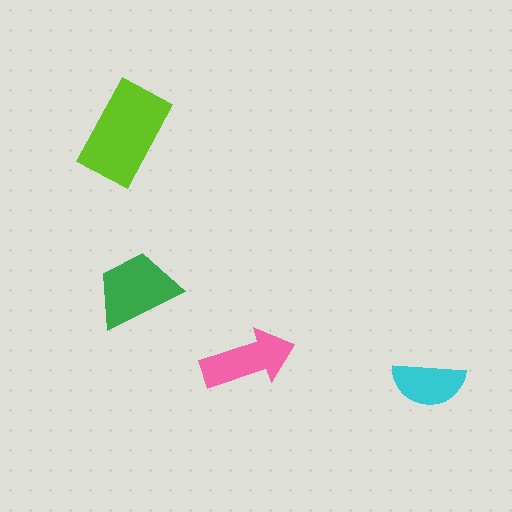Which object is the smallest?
The cyan semicircle.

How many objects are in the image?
There are 4 objects in the image.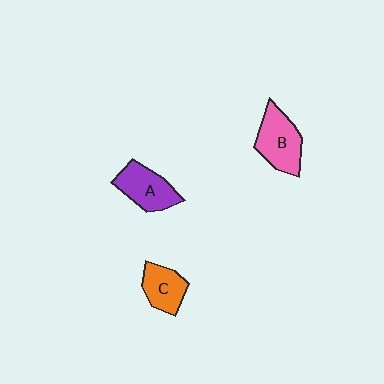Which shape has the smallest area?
Shape C (orange).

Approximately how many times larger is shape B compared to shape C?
Approximately 1.4 times.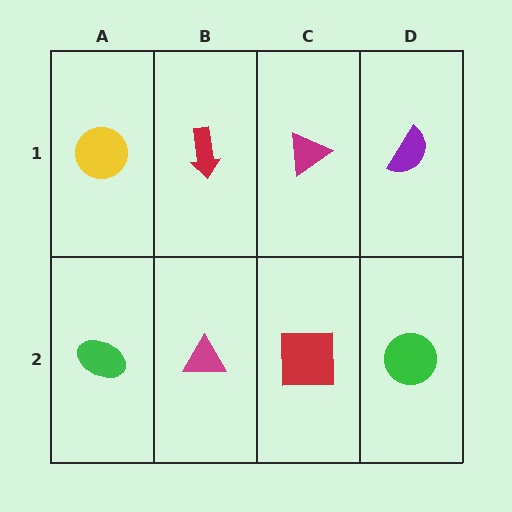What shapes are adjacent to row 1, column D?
A green circle (row 2, column D), a magenta triangle (row 1, column C).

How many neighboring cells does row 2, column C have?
3.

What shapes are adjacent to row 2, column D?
A purple semicircle (row 1, column D), a red square (row 2, column C).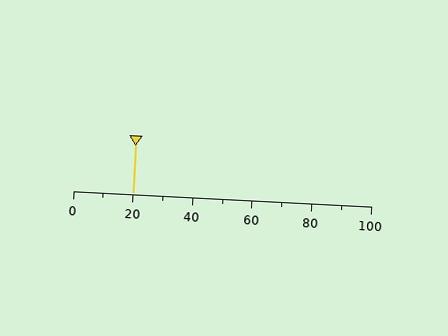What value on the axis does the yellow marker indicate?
The marker indicates approximately 20.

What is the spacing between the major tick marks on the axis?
The major ticks are spaced 20 apart.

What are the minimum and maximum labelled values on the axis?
The axis runs from 0 to 100.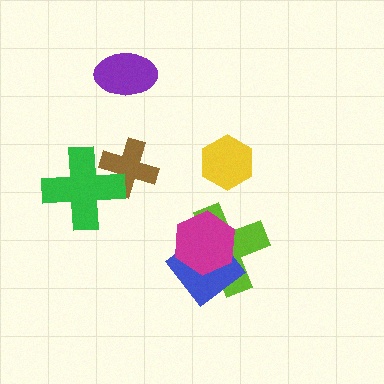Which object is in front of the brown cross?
The green cross is in front of the brown cross.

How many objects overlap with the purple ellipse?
0 objects overlap with the purple ellipse.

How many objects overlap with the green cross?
1 object overlaps with the green cross.